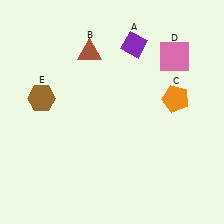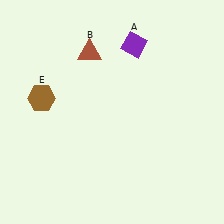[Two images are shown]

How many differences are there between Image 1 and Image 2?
There are 2 differences between the two images.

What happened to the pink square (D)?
The pink square (D) was removed in Image 2. It was in the top-right area of Image 1.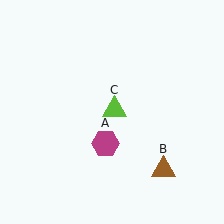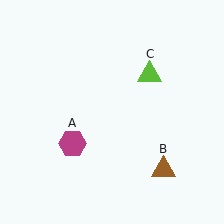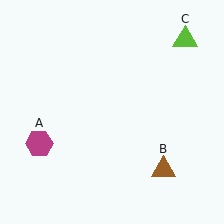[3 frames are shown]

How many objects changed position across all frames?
2 objects changed position: magenta hexagon (object A), lime triangle (object C).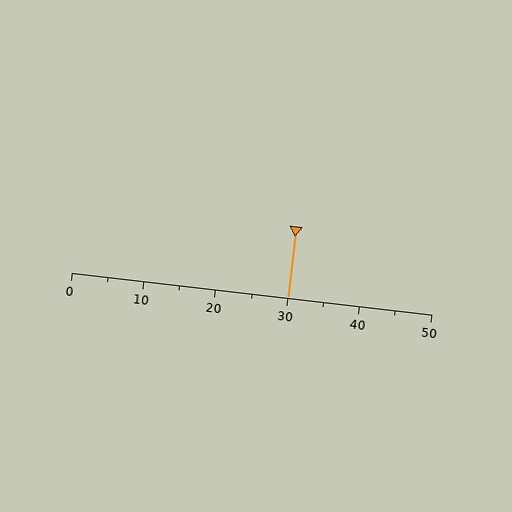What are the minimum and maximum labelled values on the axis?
The axis runs from 0 to 50.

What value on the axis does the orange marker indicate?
The marker indicates approximately 30.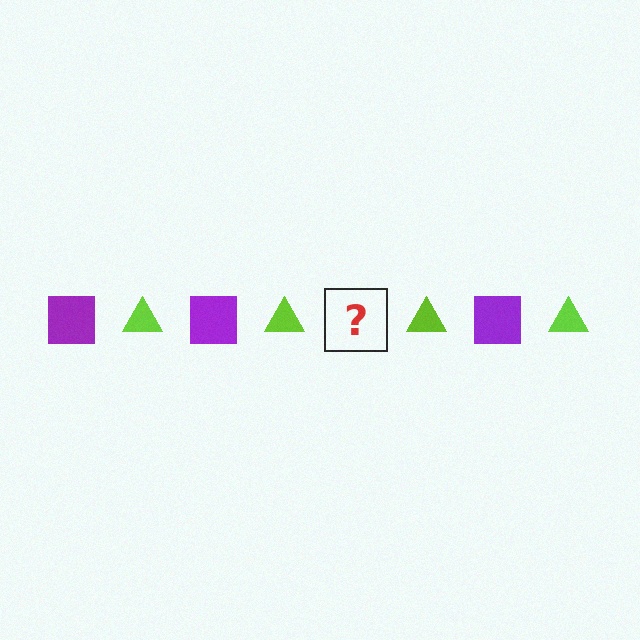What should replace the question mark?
The question mark should be replaced with a purple square.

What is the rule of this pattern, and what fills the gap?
The rule is that the pattern alternates between purple square and lime triangle. The gap should be filled with a purple square.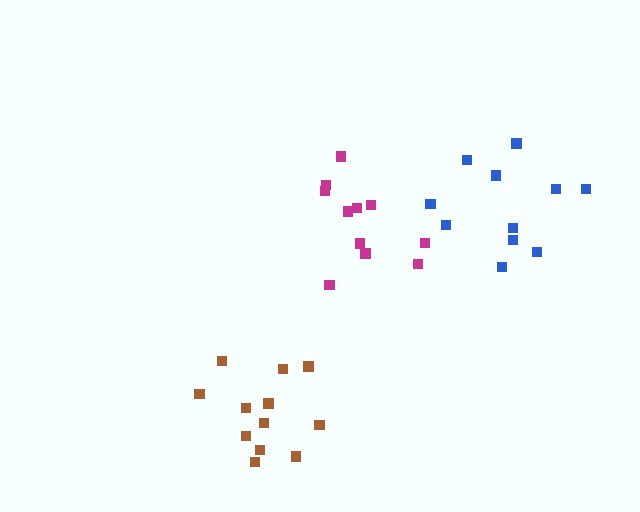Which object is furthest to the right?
The blue cluster is rightmost.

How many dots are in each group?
Group 1: 11 dots, Group 2: 12 dots, Group 3: 11 dots (34 total).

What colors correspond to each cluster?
The clusters are colored: magenta, brown, blue.